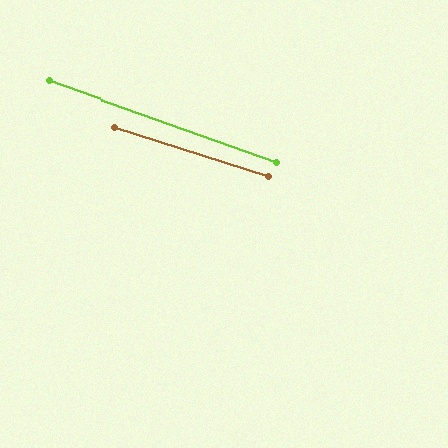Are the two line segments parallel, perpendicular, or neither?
Parallel — their directions differ by only 2.0°.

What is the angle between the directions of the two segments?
Approximately 2 degrees.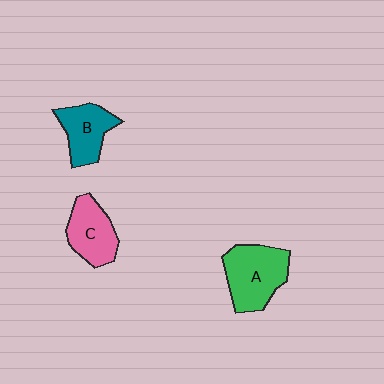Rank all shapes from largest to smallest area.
From largest to smallest: A (green), C (pink), B (teal).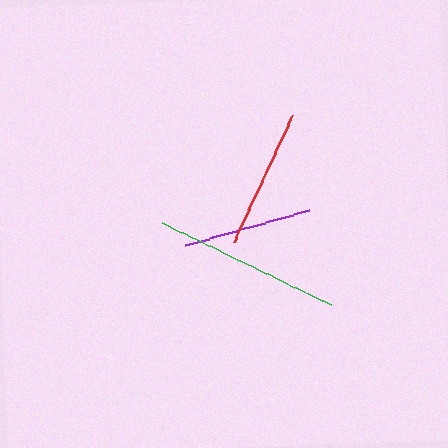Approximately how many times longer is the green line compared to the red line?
The green line is approximately 1.3 times the length of the red line.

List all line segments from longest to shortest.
From longest to shortest: green, red, purple.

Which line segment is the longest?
The green line is the longest at approximately 188 pixels.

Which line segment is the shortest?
The purple line is the shortest at approximately 128 pixels.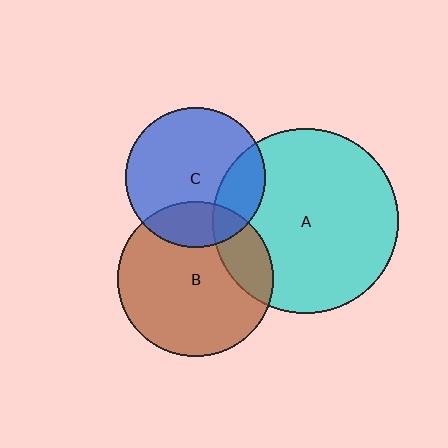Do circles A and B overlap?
Yes.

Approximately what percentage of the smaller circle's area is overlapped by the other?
Approximately 20%.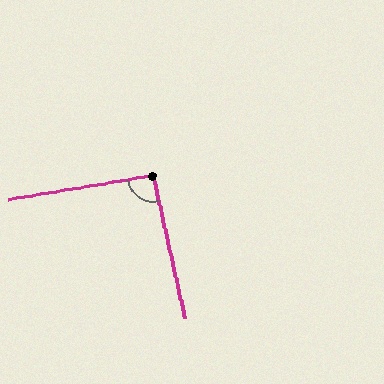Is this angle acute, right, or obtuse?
It is approximately a right angle.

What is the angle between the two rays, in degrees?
Approximately 93 degrees.